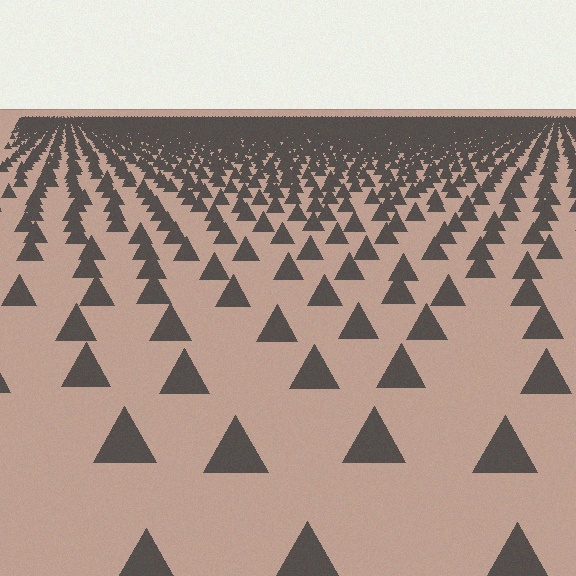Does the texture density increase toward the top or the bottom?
Density increases toward the top.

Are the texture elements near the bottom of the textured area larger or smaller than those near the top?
Larger. Near the bottom, elements are closer to the viewer and appear at a bigger on-screen size.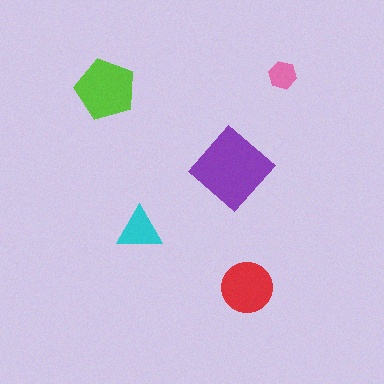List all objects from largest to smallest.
The purple diamond, the lime pentagon, the red circle, the cyan triangle, the pink hexagon.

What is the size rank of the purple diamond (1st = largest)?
1st.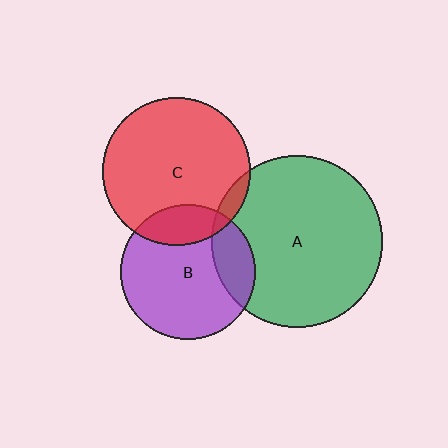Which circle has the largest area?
Circle A (green).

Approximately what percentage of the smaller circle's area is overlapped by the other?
Approximately 5%.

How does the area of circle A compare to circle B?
Approximately 1.6 times.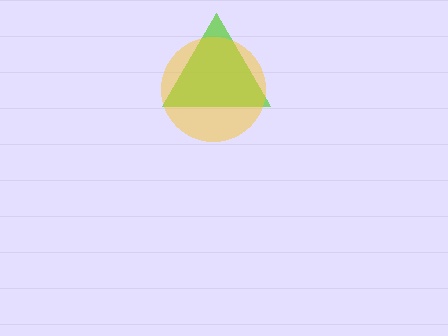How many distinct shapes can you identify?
There are 2 distinct shapes: a lime triangle, a yellow circle.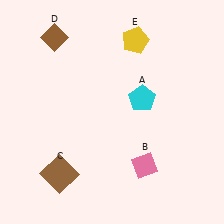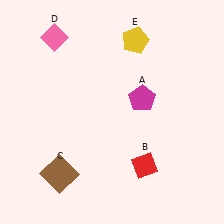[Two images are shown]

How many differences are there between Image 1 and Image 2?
There are 3 differences between the two images.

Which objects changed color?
A changed from cyan to magenta. B changed from pink to red. D changed from brown to pink.